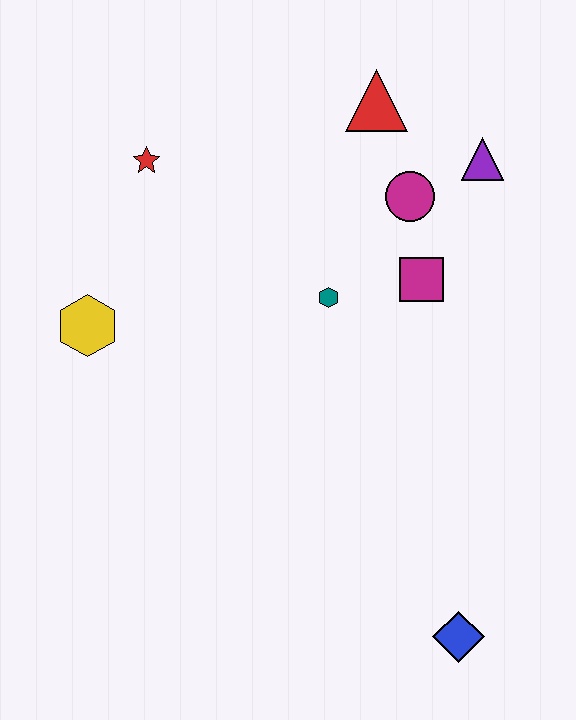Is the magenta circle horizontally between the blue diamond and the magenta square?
No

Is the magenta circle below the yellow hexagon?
No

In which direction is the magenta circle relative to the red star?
The magenta circle is to the right of the red star.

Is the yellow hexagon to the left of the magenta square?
Yes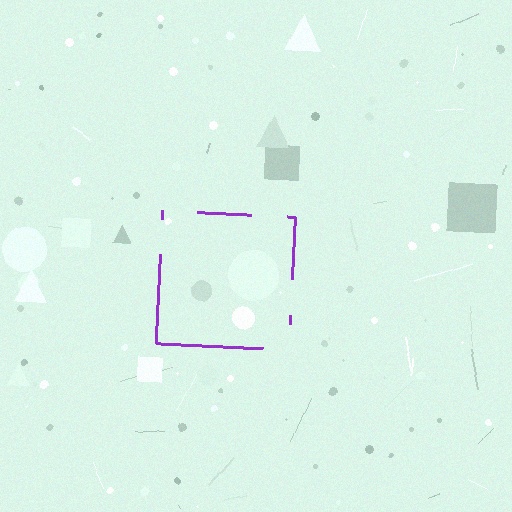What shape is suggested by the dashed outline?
The dashed outline suggests a square.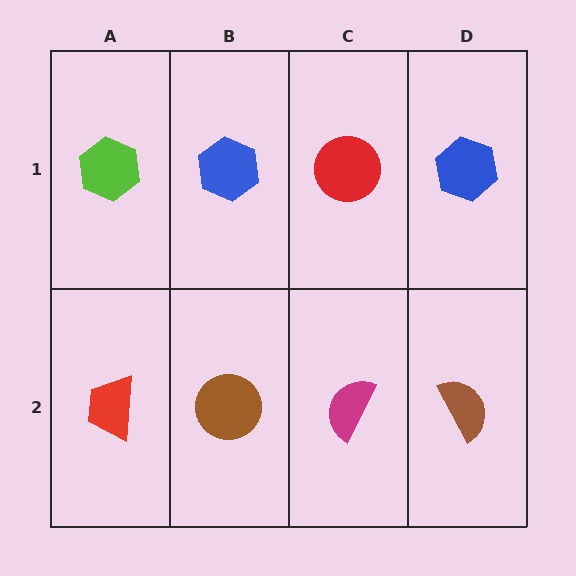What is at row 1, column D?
A blue hexagon.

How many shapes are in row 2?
4 shapes.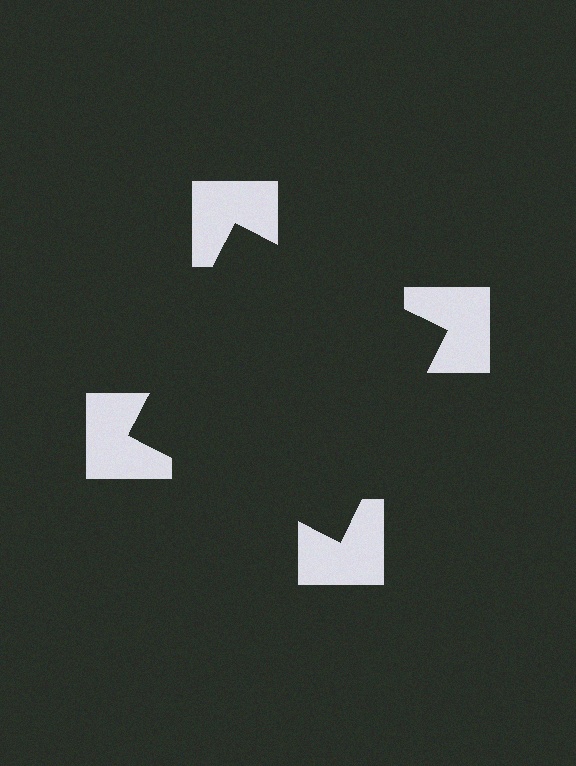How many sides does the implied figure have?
4 sides.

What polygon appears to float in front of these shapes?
An illusory square — its edges are inferred from the aligned wedge cuts in the notched squares, not physically drawn.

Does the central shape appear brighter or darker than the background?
It typically appears slightly darker than the background, even though no actual brightness change is drawn.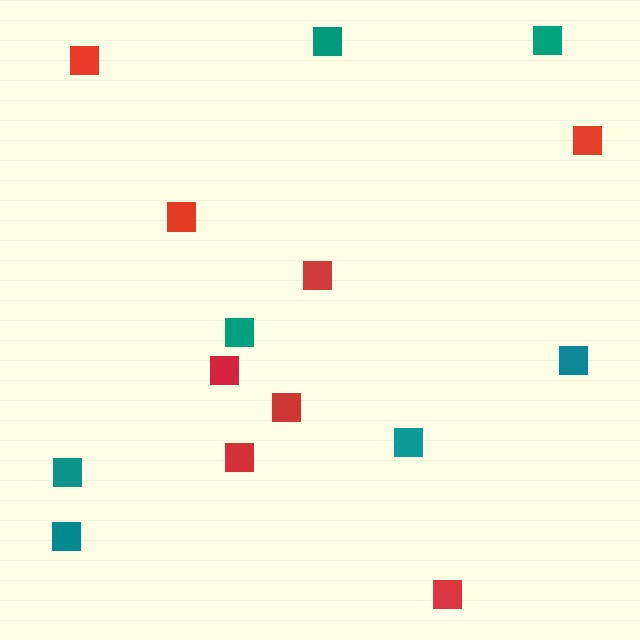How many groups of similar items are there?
There are 2 groups: one group of teal squares (7) and one group of red squares (8).